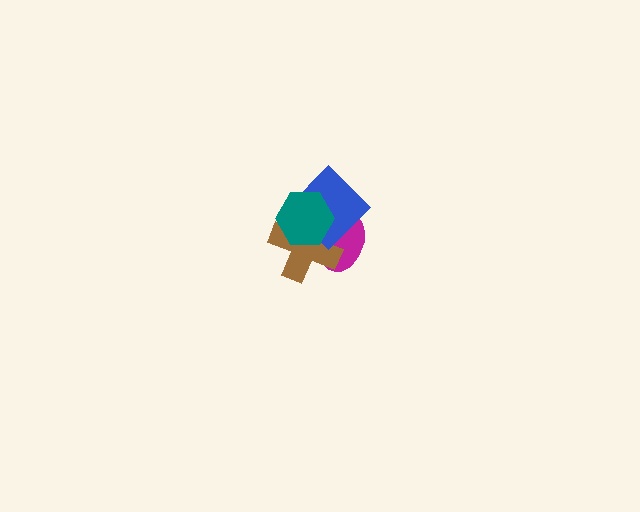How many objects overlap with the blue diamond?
3 objects overlap with the blue diamond.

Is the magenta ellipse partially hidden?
Yes, it is partially covered by another shape.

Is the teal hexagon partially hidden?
No, no other shape covers it.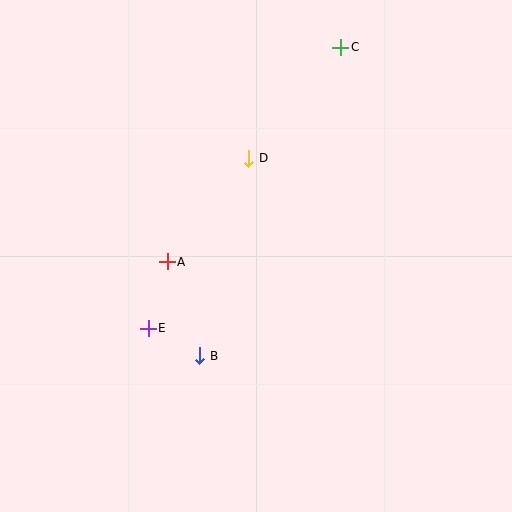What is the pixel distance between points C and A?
The distance between C and A is 276 pixels.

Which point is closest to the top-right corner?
Point C is closest to the top-right corner.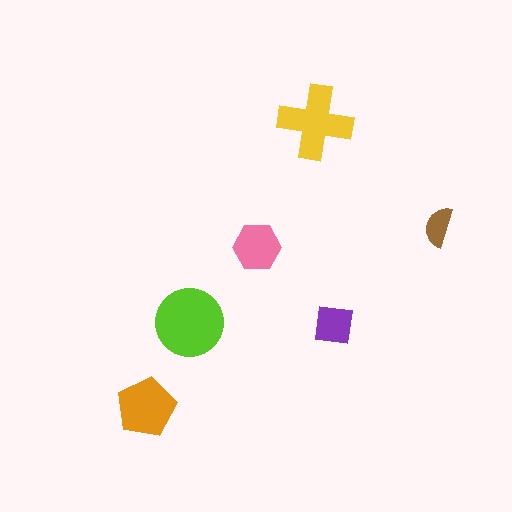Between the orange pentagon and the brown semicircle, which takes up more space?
The orange pentagon.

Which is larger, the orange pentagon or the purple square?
The orange pentagon.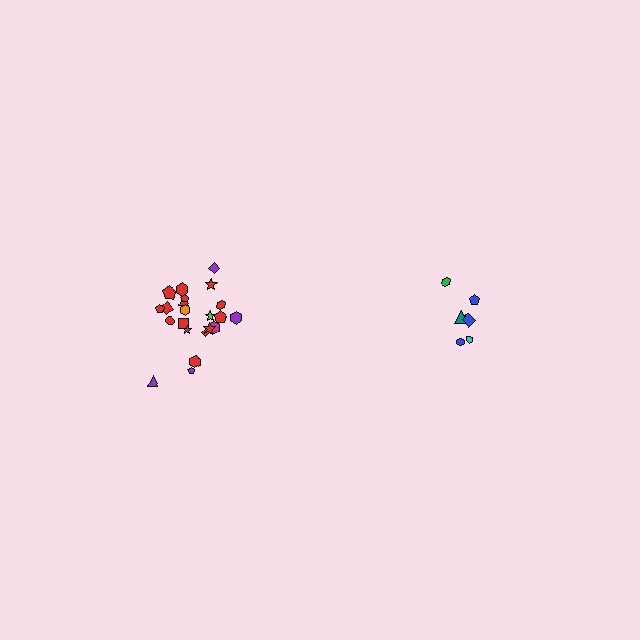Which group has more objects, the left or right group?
The left group.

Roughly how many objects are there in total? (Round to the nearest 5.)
Roughly 30 objects in total.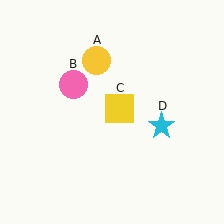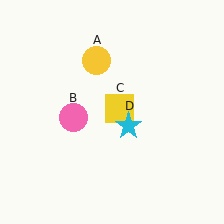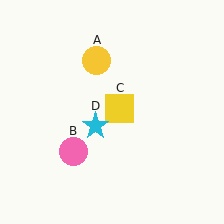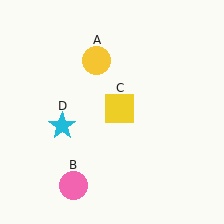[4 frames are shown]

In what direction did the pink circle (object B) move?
The pink circle (object B) moved down.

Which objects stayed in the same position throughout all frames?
Yellow circle (object A) and yellow square (object C) remained stationary.